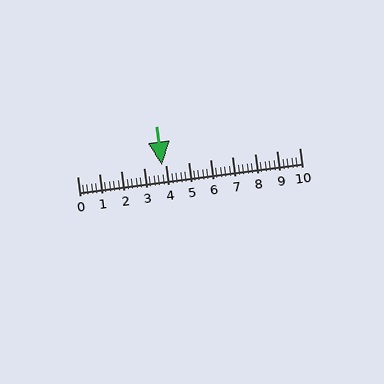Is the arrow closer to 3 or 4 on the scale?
The arrow is closer to 4.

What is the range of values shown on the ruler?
The ruler shows values from 0 to 10.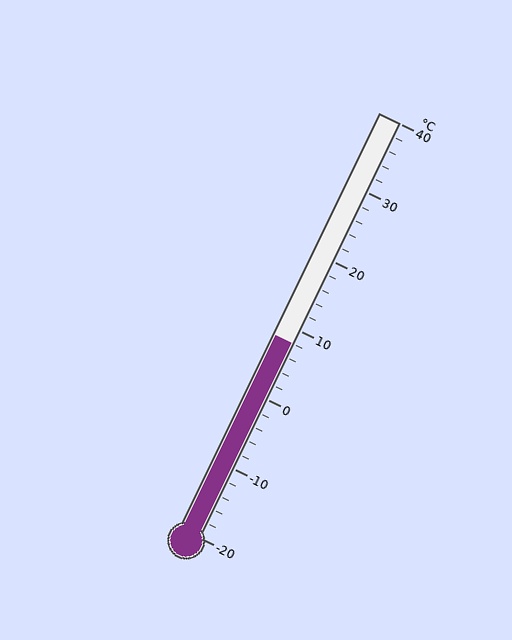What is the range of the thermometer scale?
The thermometer scale ranges from -20°C to 40°C.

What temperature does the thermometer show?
The thermometer shows approximately 8°C.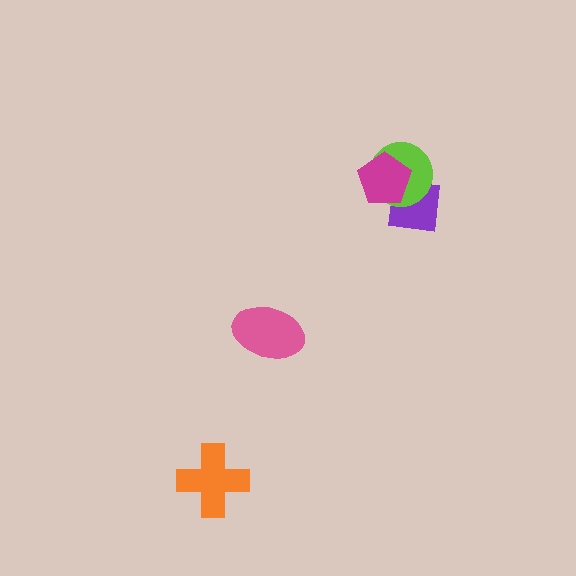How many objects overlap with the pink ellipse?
0 objects overlap with the pink ellipse.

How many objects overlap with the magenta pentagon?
2 objects overlap with the magenta pentagon.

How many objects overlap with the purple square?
2 objects overlap with the purple square.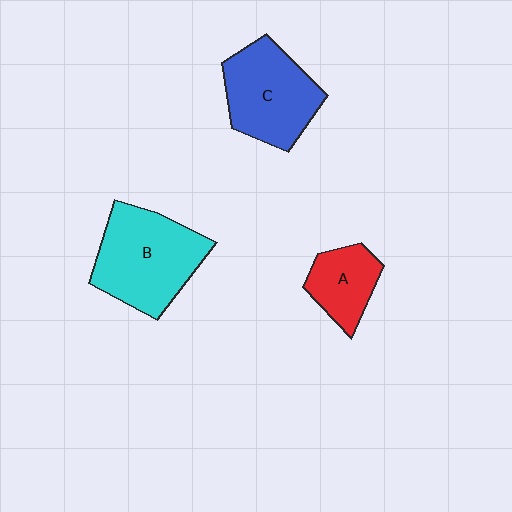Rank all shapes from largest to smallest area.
From largest to smallest: B (cyan), C (blue), A (red).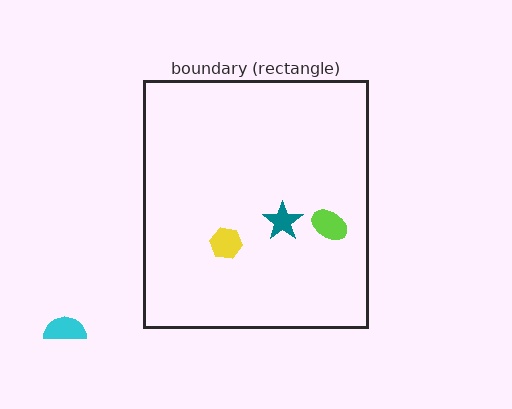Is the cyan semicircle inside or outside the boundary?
Outside.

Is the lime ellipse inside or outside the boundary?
Inside.